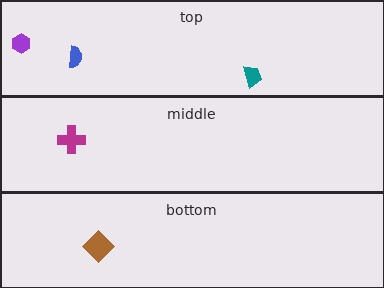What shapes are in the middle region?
The magenta cross.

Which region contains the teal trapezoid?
The top region.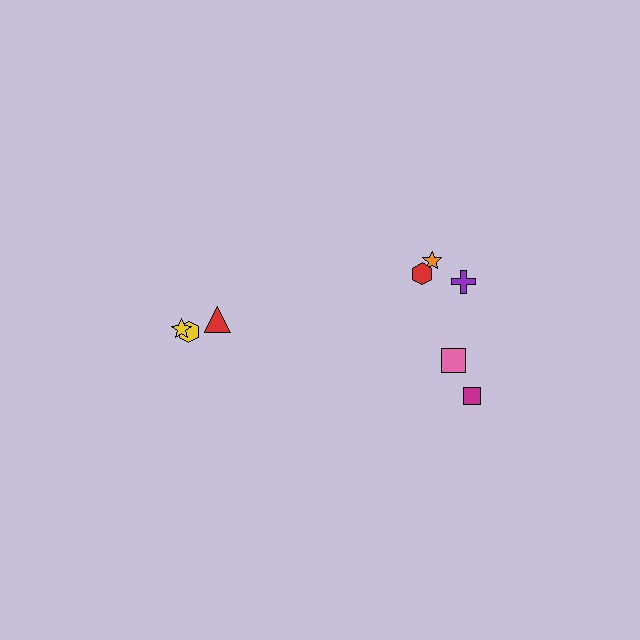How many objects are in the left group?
There are 3 objects.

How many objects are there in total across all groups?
There are 8 objects.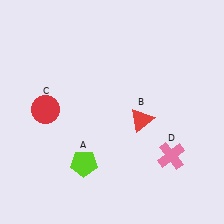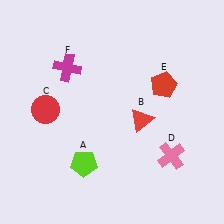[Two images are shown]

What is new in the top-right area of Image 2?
A red pentagon (E) was added in the top-right area of Image 2.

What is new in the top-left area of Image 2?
A magenta cross (F) was added in the top-left area of Image 2.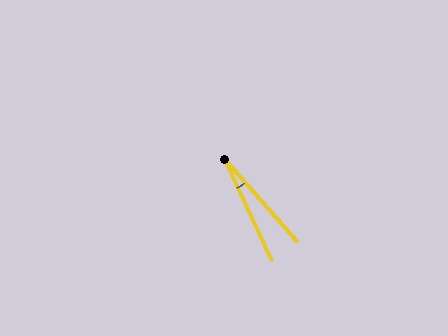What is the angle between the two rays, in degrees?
Approximately 16 degrees.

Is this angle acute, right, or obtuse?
It is acute.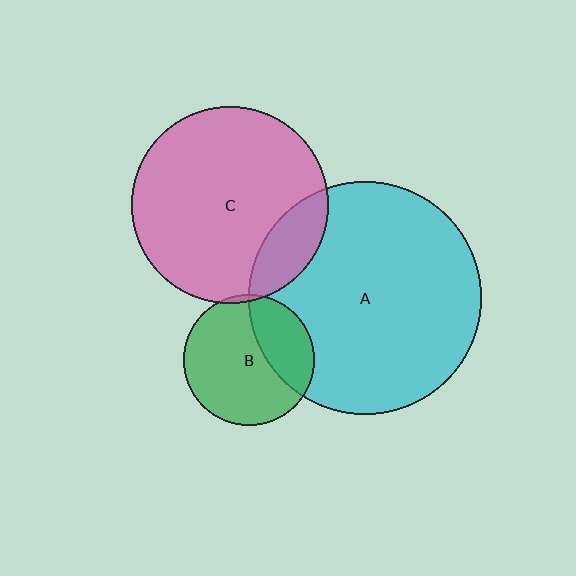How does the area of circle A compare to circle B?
Approximately 3.2 times.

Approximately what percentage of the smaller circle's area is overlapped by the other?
Approximately 30%.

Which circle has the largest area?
Circle A (cyan).